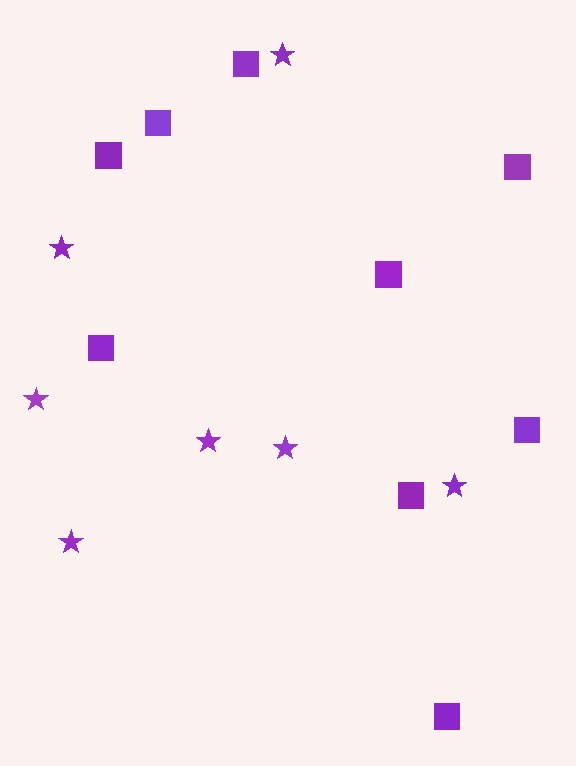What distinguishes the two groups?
There are 2 groups: one group of squares (9) and one group of stars (7).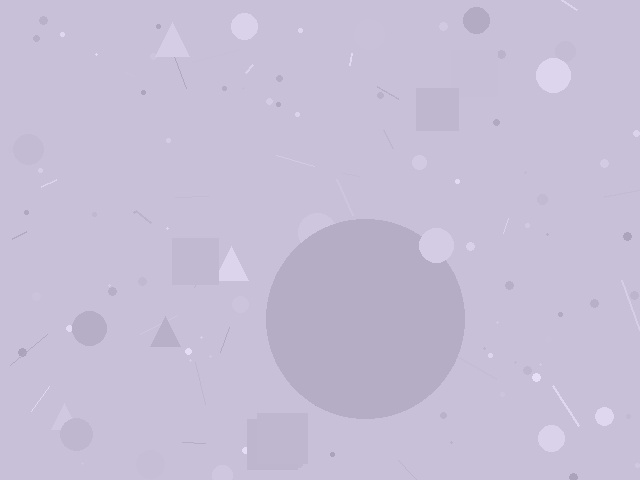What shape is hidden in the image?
A circle is hidden in the image.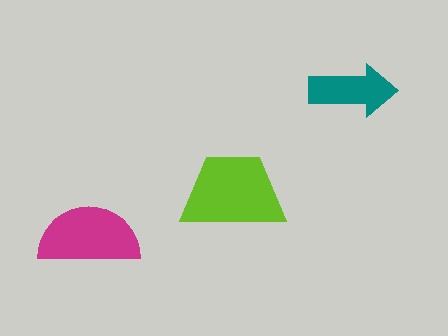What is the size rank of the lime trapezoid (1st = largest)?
1st.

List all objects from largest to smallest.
The lime trapezoid, the magenta semicircle, the teal arrow.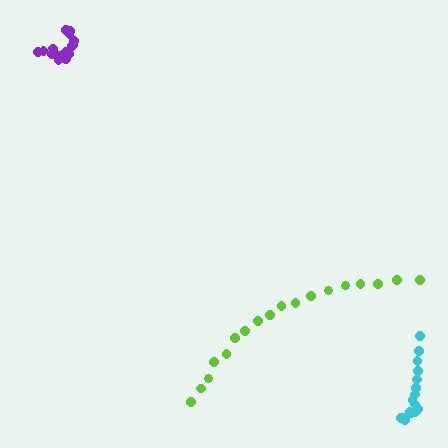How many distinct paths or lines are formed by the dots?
There are 3 distinct paths.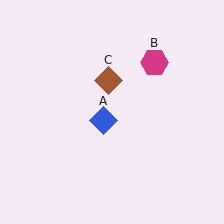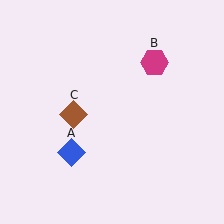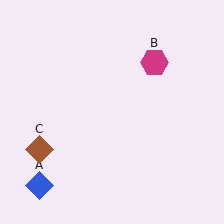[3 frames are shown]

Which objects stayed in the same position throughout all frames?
Magenta hexagon (object B) remained stationary.